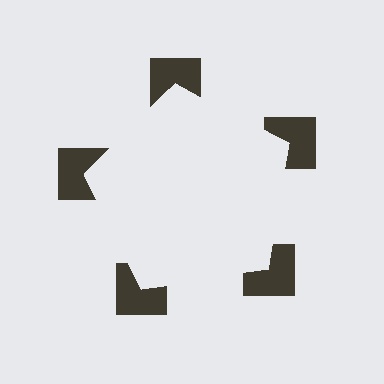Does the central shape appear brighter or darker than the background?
It typically appears slightly brighter than the background, even though no actual brightness change is drawn.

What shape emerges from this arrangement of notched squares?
An illusory pentagon — its edges are inferred from the aligned wedge cuts in the notched squares, not physically drawn.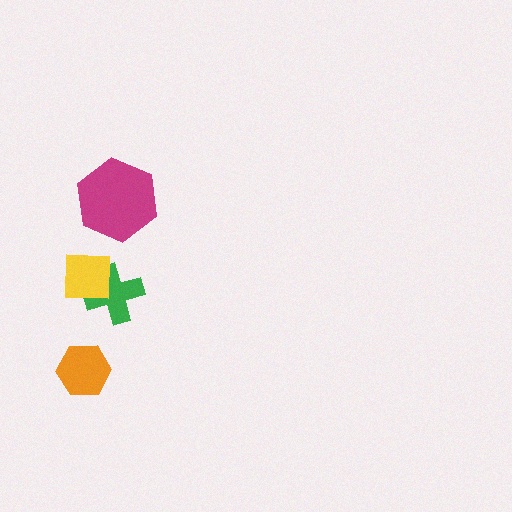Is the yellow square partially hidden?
No, no other shape covers it.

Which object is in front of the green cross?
The yellow square is in front of the green cross.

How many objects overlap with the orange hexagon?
0 objects overlap with the orange hexagon.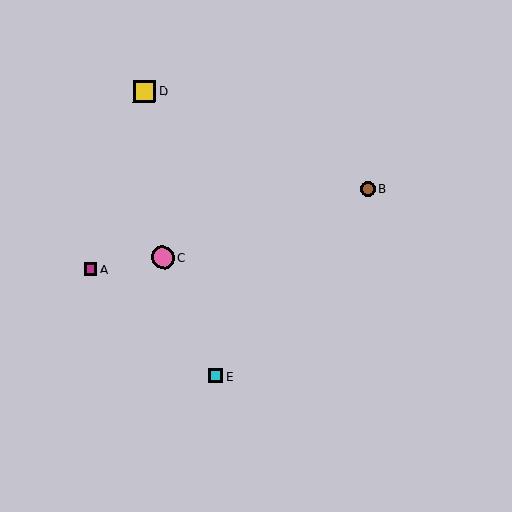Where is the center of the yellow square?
The center of the yellow square is at (144, 91).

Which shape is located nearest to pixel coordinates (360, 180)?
The brown circle (labeled B) at (368, 189) is nearest to that location.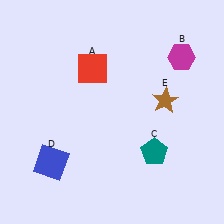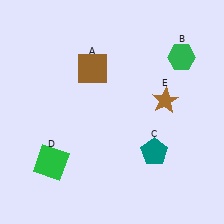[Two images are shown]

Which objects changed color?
A changed from red to brown. B changed from magenta to green. D changed from blue to green.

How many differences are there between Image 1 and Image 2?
There are 3 differences between the two images.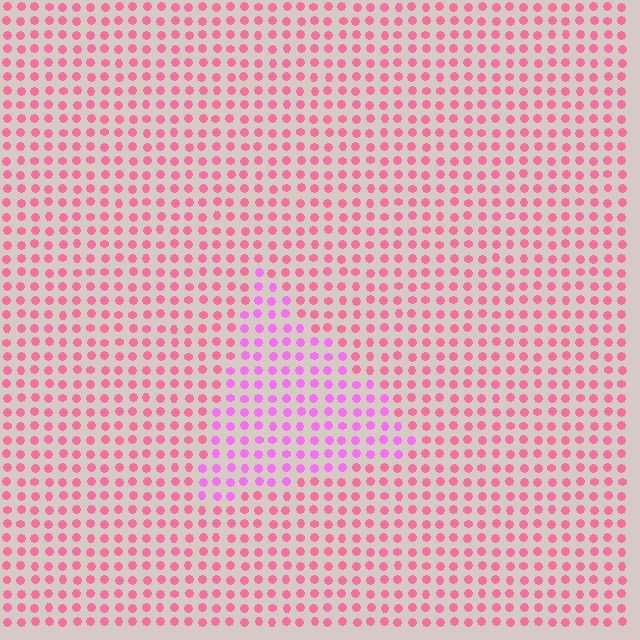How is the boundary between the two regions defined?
The boundary is defined purely by a slight shift in hue (about 38 degrees). Spacing, size, and orientation are identical on both sides.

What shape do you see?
I see a triangle.